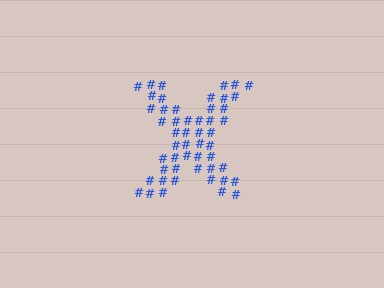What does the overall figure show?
The overall figure shows the letter X.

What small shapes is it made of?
It is made of small hash symbols.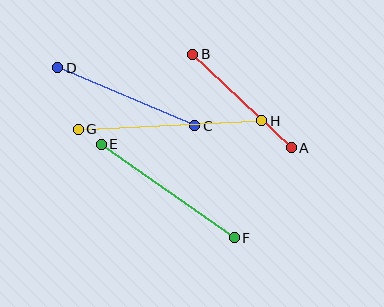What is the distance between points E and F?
The distance is approximately 163 pixels.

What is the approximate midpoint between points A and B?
The midpoint is at approximately (242, 101) pixels.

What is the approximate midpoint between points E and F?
The midpoint is at approximately (168, 191) pixels.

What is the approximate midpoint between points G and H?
The midpoint is at approximately (170, 125) pixels.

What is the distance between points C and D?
The distance is approximately 149 pixels.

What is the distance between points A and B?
The distance is approximately 136 pixels.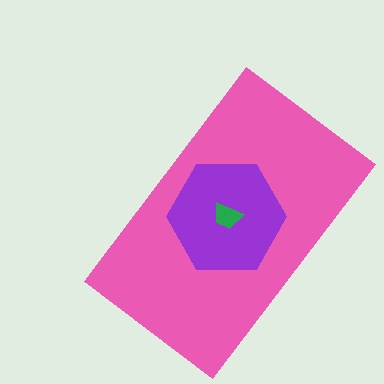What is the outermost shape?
The pink rectangle.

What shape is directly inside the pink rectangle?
The purple hexagon.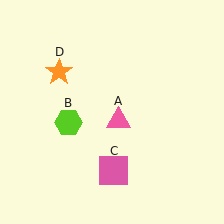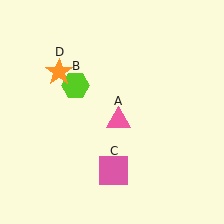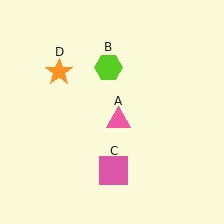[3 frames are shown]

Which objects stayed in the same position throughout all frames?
Pink triangle (object A) and pink square (object C) and orange star (object D) remained stationary.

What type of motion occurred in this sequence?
The lime hexagon (object B) rotated clockwise around the center of the scene.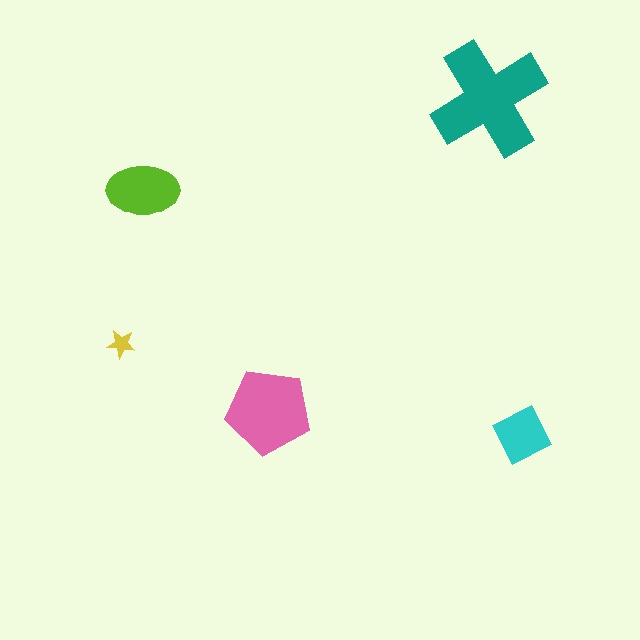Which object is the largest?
The teal cross.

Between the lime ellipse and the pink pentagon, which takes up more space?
The pink pentagon.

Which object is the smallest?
The yellow star.